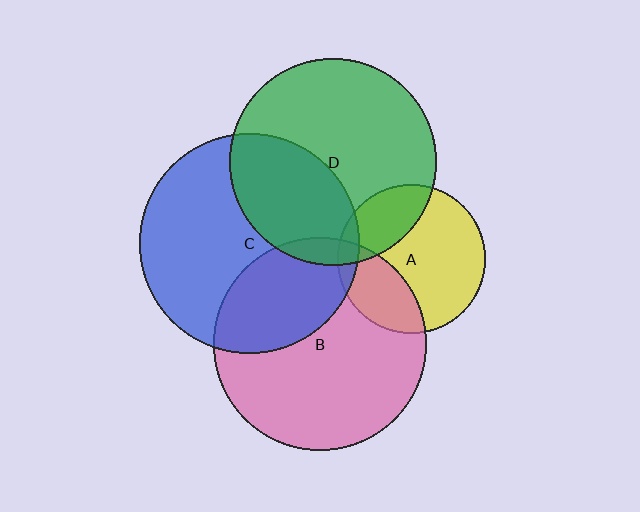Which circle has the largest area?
Circle C (blue).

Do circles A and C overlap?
Yes.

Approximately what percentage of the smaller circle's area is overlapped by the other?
Approximately 5%.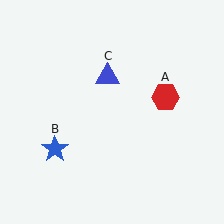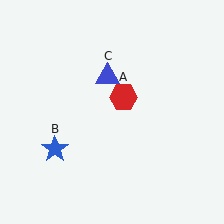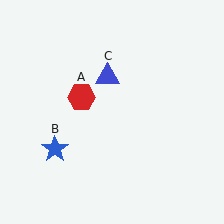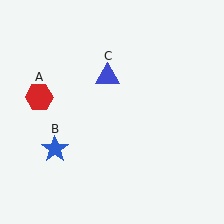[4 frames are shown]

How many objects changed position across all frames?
1 object changed position: red hexagon (object A).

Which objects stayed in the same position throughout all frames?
Blue star (object B) and blue triangle (object C) remained stationary.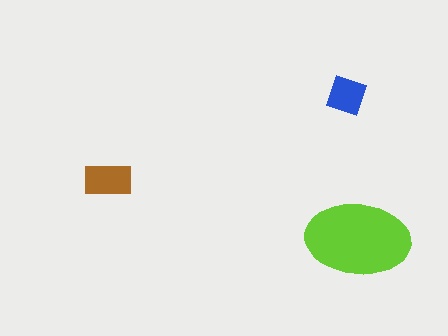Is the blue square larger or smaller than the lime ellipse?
Smaller.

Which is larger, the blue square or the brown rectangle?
The brown rectangle.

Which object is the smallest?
The blue square.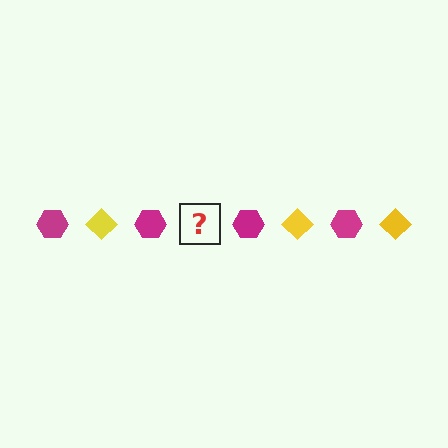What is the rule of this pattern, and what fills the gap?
The rule is that the pattern alternates between magenta hexagon and yellow diamond. The gap should be filled with a yellow diamond.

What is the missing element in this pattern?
The missing element is a yellow diamond.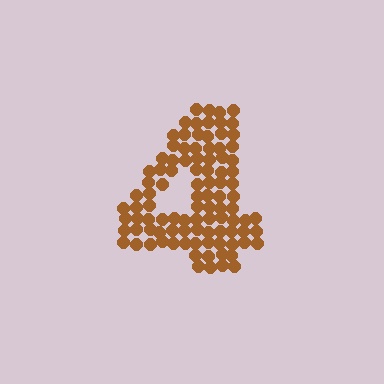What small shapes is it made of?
It is made of small circles.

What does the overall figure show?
The overall figure shows the digit 4.